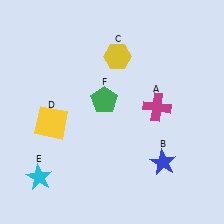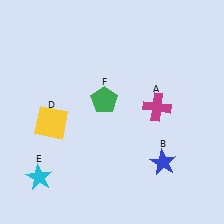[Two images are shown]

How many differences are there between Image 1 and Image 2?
There is 1 difference between the two images.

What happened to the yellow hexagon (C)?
The yellow hexagon (C) was removed in Image 2. It was in the top-right area of Image 1.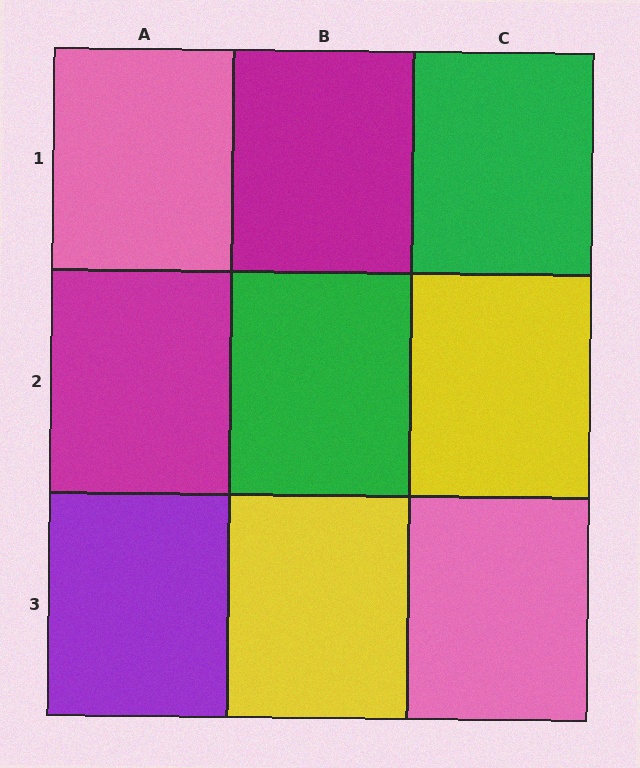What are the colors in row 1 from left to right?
Pink, magenta, green.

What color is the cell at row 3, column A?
Purple.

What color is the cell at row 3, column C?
Pink.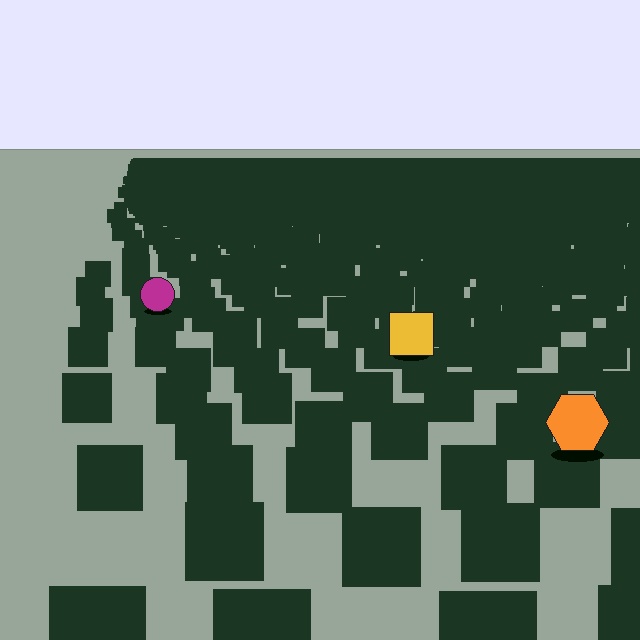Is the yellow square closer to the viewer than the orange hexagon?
No. The orange hexagon is closer — you can tell from the texture gradient: the ground texture is coarser near it.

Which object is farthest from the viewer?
The magenta circle is farthest from the viewer. It appears smaller and the ground texture around it is denser.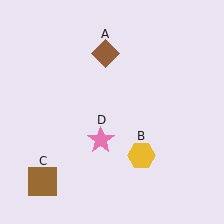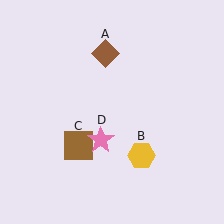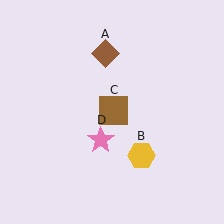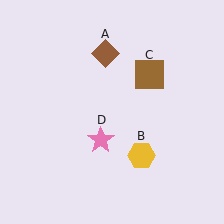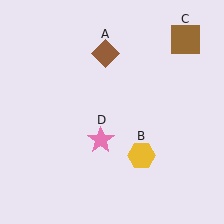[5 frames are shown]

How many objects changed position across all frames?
1 object changed position: brown square (object C).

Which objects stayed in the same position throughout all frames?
Brown diamond (object A) and yellow hexagon (object B) and pink star (object D) remained stationary.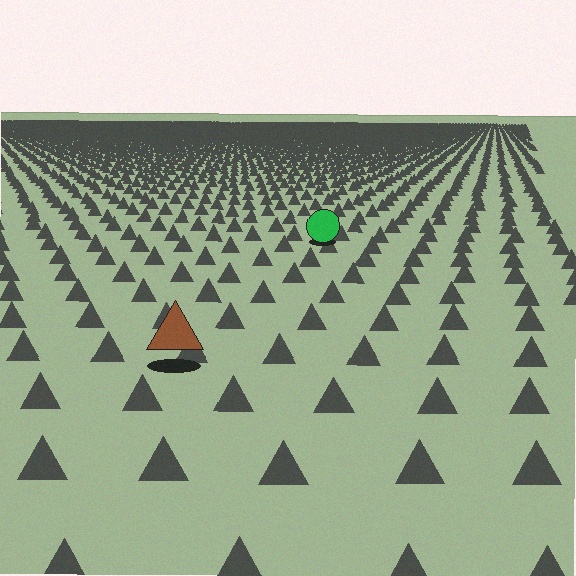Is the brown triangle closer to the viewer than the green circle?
Yes. The brown triangle is closer — you can tell from the texture gradient: the ground texture is coarser near it.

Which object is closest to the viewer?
The brown triangle is closest. The texture marks near it are larger and more spread out.